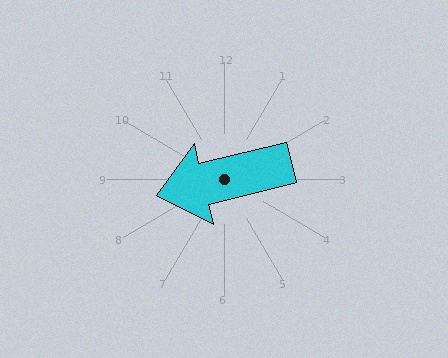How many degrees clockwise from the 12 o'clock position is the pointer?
Approximately 256 degrees.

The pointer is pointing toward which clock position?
Roughly 9 o'clock.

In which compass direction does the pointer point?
West.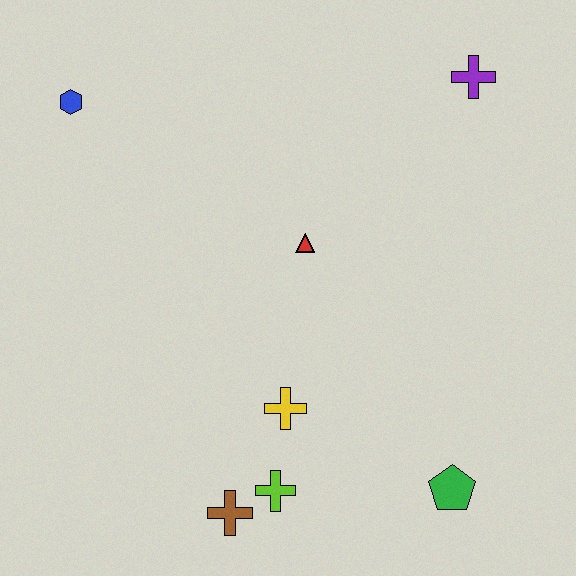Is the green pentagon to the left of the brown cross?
No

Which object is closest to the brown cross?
The lime cross is closest to the brown cross.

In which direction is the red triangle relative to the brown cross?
The red triangle is above the brown cross.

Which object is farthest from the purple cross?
The brown cross is farthest from the purple cross.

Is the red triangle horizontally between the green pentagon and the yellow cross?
Yes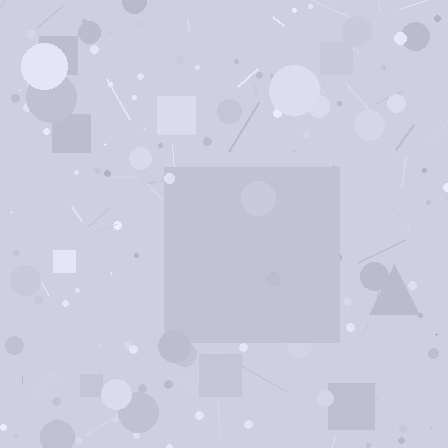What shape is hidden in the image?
A square is hidden in the image.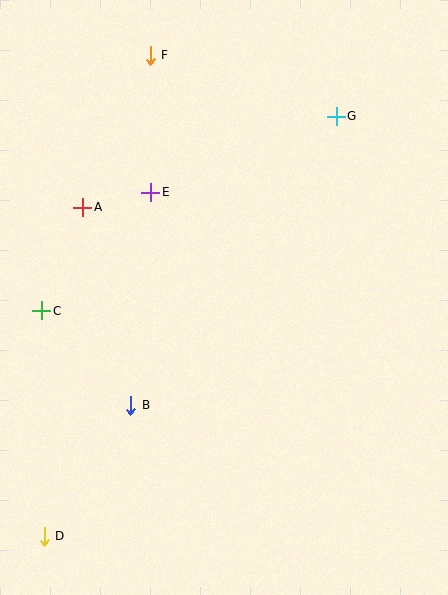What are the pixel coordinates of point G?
Point G is at (336, 116).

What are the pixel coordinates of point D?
Point D is at (44, 536).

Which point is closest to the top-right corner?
Point G is closest to the top-right corner.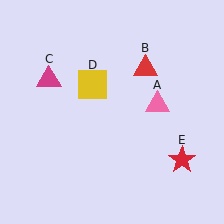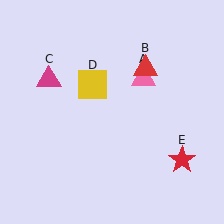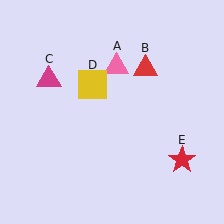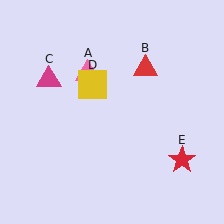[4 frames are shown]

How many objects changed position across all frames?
1 object changed position: pink triangle (object A).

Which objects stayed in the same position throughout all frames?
Red triangle (object B) and magenta triangle (object C) and yellow square (object D) and red star (object E) remained stationary.